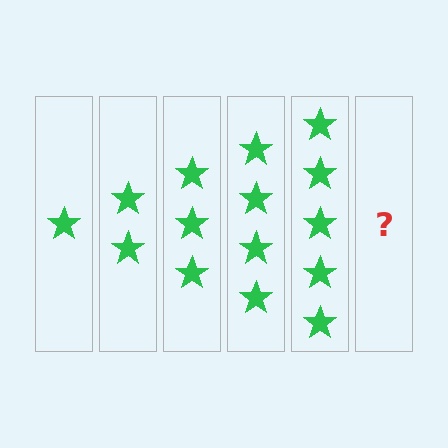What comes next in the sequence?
The next element should be 6 stars.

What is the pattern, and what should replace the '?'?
The pattern is that each step adds one more star. The '?' should be 6 stars.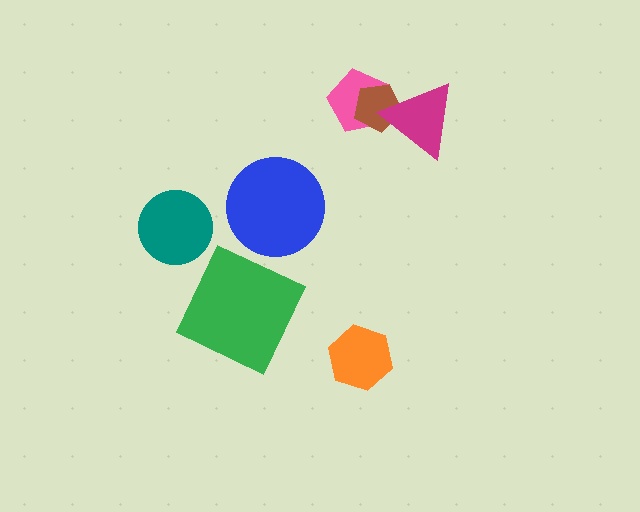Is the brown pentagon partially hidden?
Yes, it is partially covered by another shape.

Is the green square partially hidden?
No, no other shape covers it.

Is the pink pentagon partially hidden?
Yes, it is partially covered by another shape.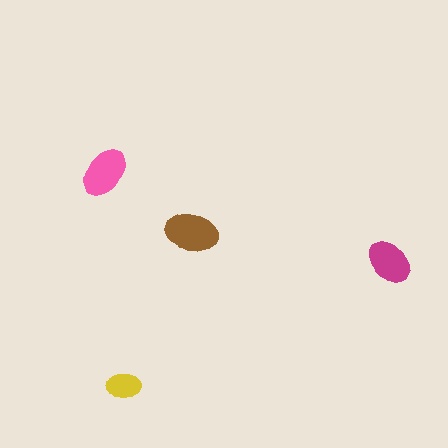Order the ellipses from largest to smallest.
the brown one, the pink one, the magenta one, the yellow one.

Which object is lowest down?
The yellow ellipse is bottommost.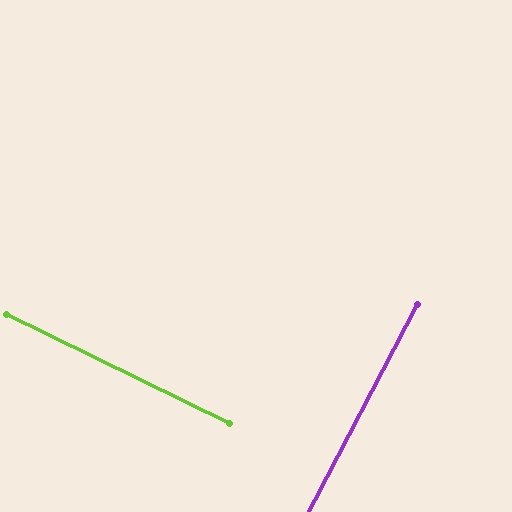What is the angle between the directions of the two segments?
Approximately 88 degrees.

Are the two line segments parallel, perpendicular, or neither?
Perpendicular — they meet at approximately 88°.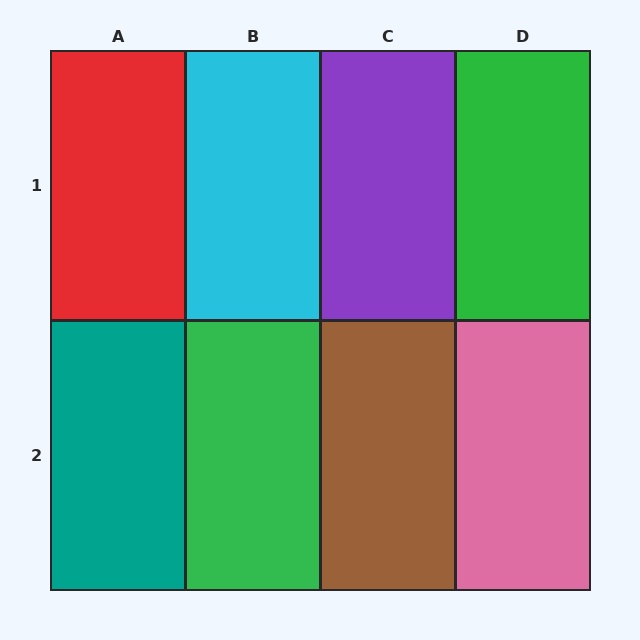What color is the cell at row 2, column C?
Brown.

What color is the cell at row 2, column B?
Green.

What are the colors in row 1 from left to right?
Red, cyan, purple, green.